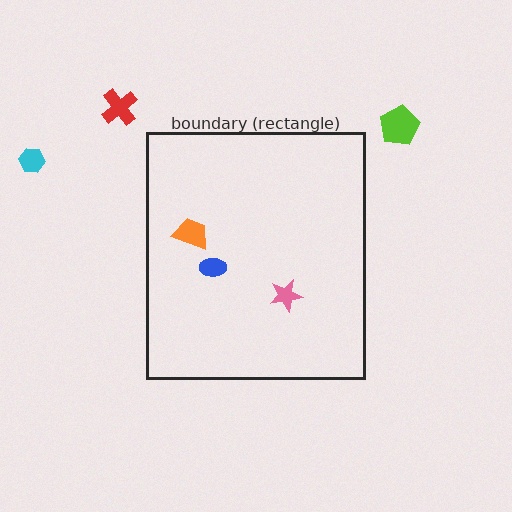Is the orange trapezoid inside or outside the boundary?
Inside.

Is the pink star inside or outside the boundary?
Inside.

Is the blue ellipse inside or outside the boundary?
Inside.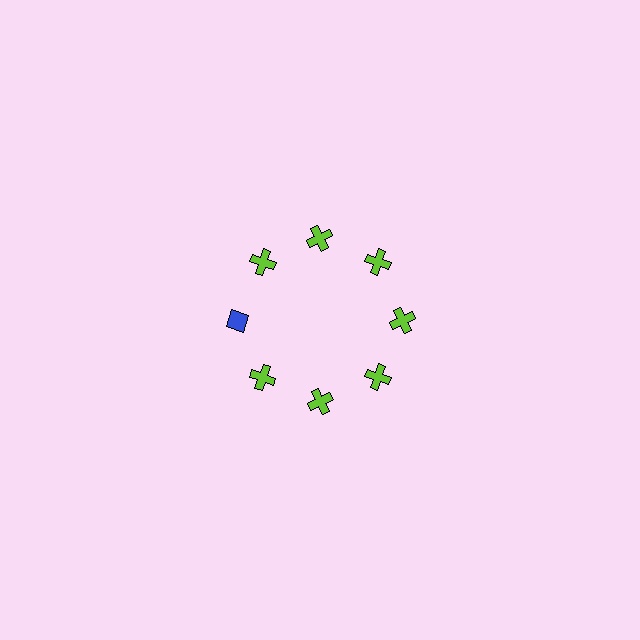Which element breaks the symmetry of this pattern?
The blue diamond at roughly the 9 o'clock position breaks the symmetry. All other shapes are lime crosses.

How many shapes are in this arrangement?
There are 8 shapes arranged in a ring pattern.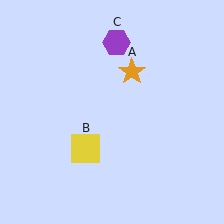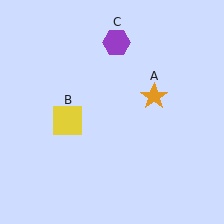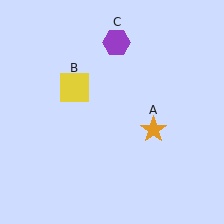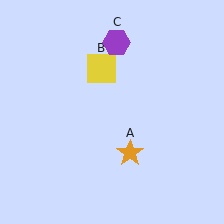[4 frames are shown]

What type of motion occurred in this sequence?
The orange star (object A), yellow square (object B) rotated clockwise around the center of the scene.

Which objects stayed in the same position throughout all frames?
Purple hexagon (object C) remained stationary.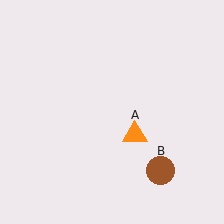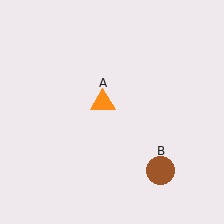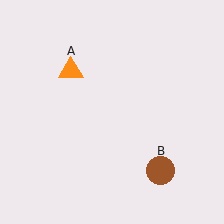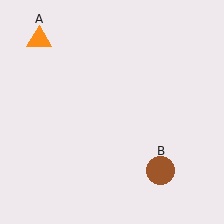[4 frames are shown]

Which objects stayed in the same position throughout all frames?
Brown circle (object B) remained stationary.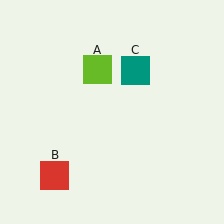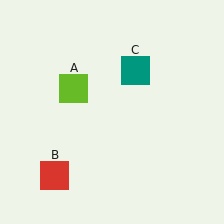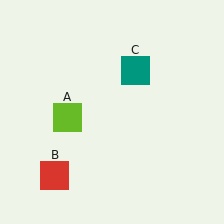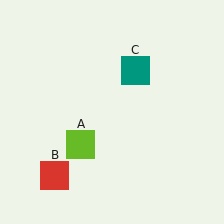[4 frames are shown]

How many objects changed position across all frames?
1 object changed position: lime square (object A).